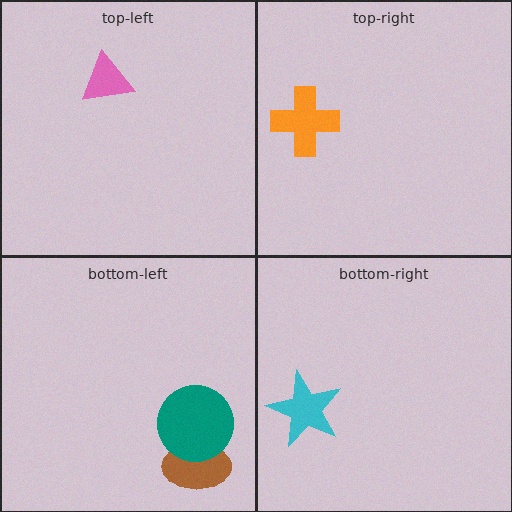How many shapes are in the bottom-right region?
1.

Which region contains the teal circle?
The bottom-left region.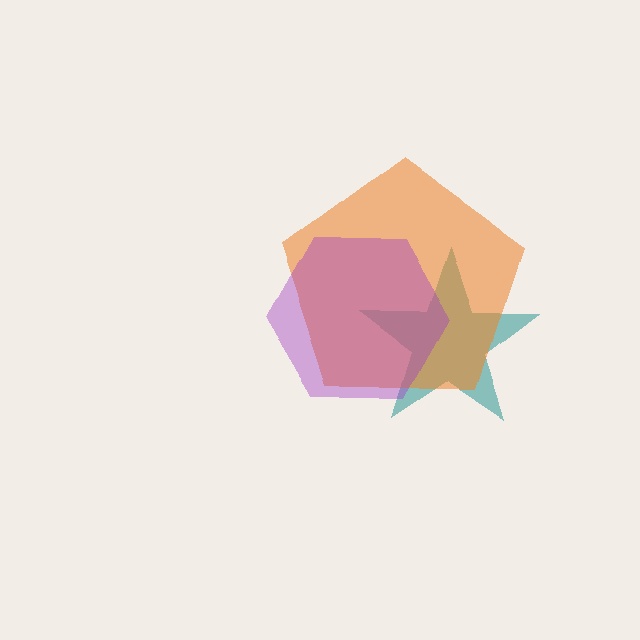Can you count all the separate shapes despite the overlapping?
Yes, there are 3 separate shapes.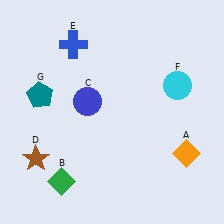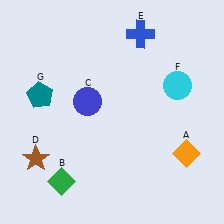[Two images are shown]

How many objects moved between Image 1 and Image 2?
1 object moved between the two images.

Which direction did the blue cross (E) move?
The blue cross (E) moved right.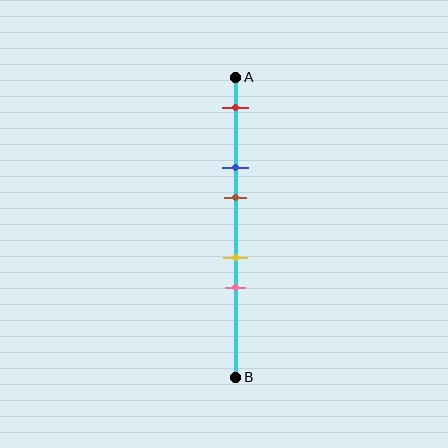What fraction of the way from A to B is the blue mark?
The blue mark is approximately 30% (0.3) of the way from A to B.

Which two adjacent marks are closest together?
The yellow and pink marks are the closest adjacent pair.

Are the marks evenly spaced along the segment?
No, the marks are not evenly spaced.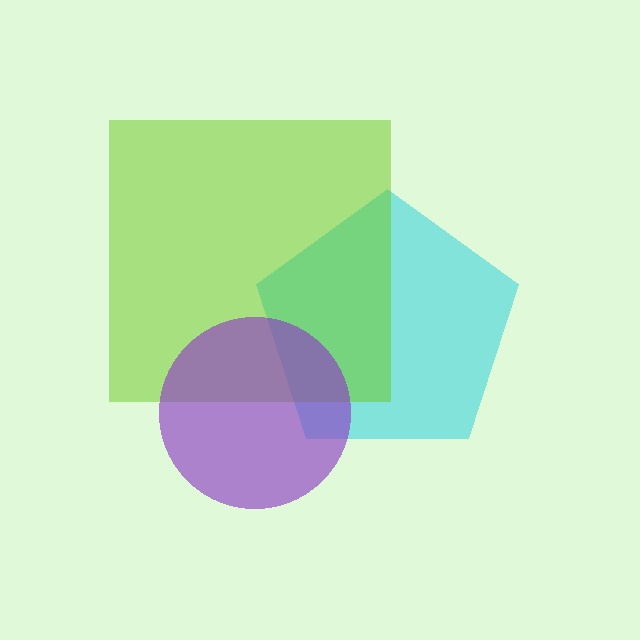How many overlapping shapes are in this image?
There are 3 overlapping shapes in the image.